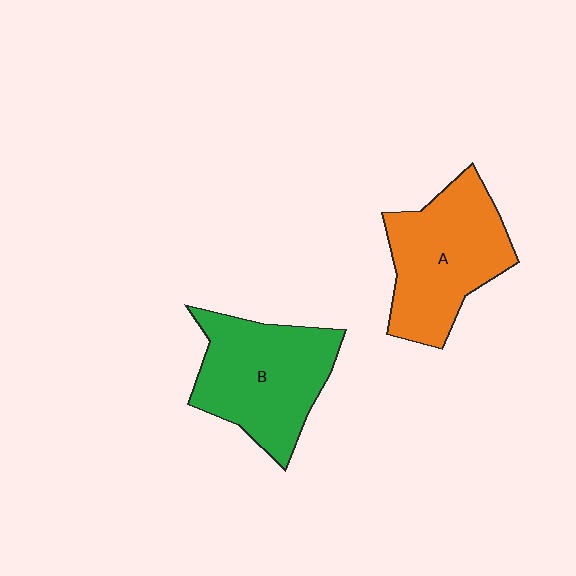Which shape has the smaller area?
Shape A (orange).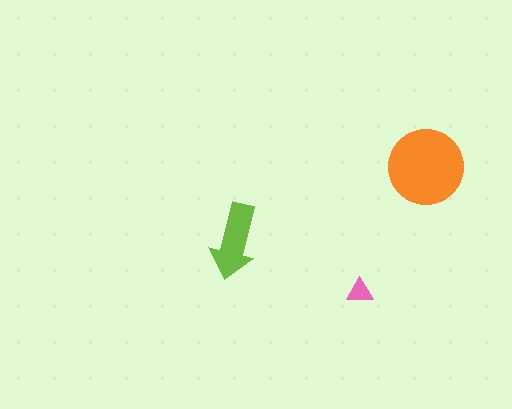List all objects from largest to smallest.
The orange circle, the lime arrow, the pink triangle.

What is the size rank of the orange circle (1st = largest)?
1st.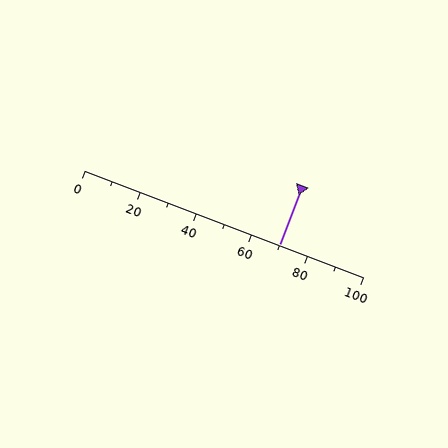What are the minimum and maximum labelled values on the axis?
The axis runs from 0 to 100.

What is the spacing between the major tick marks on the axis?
The major ticks are spaced 20 apart.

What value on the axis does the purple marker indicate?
The marker indicates approximately 70.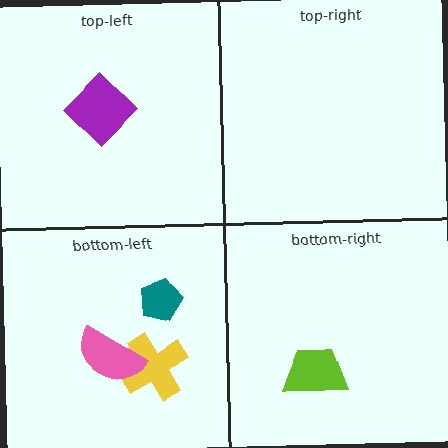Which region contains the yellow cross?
The bottom-left region.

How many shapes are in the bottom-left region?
3.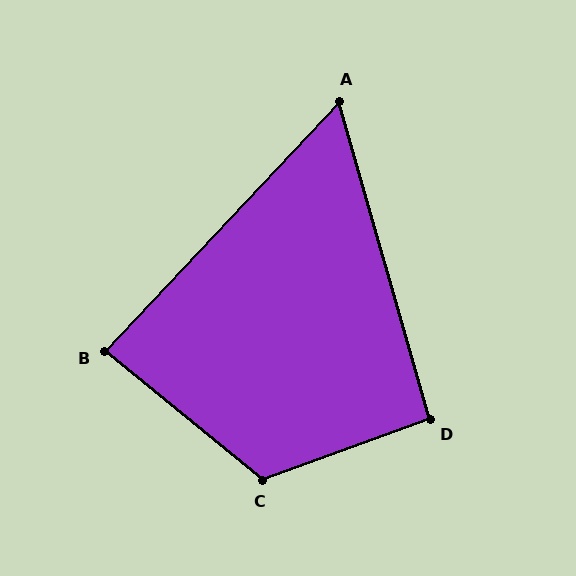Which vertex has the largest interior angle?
C, at approximately 121 degrees.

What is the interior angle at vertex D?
Approximately 94 degrees (approximately right).